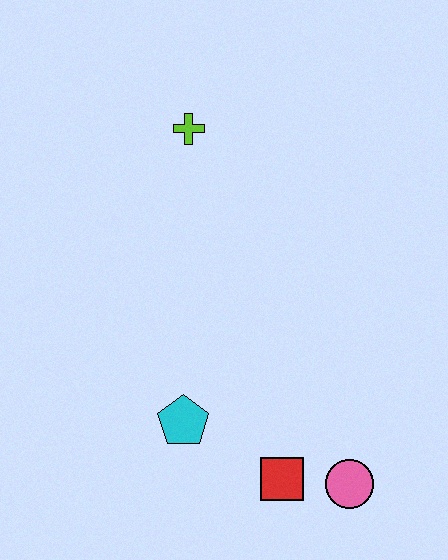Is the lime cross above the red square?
Yes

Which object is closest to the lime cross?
The cyan pentagon is closest to the lime cross.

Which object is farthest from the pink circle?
The lime cross is farthest from the pink circle.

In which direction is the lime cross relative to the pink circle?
The lime cross is above the pink circle.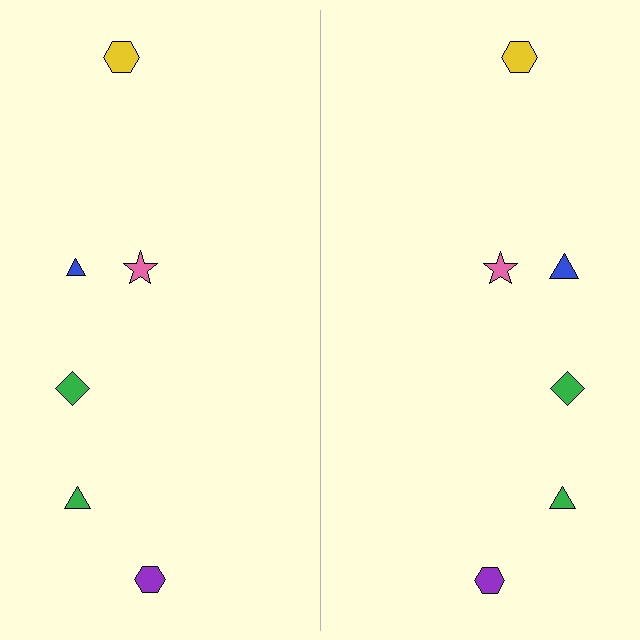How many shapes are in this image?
There are 12 shapes in this image.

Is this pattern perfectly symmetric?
No, the pattern is not perfectly symmetric. The blue triangle on the right side has a different size than its mirror counterpart.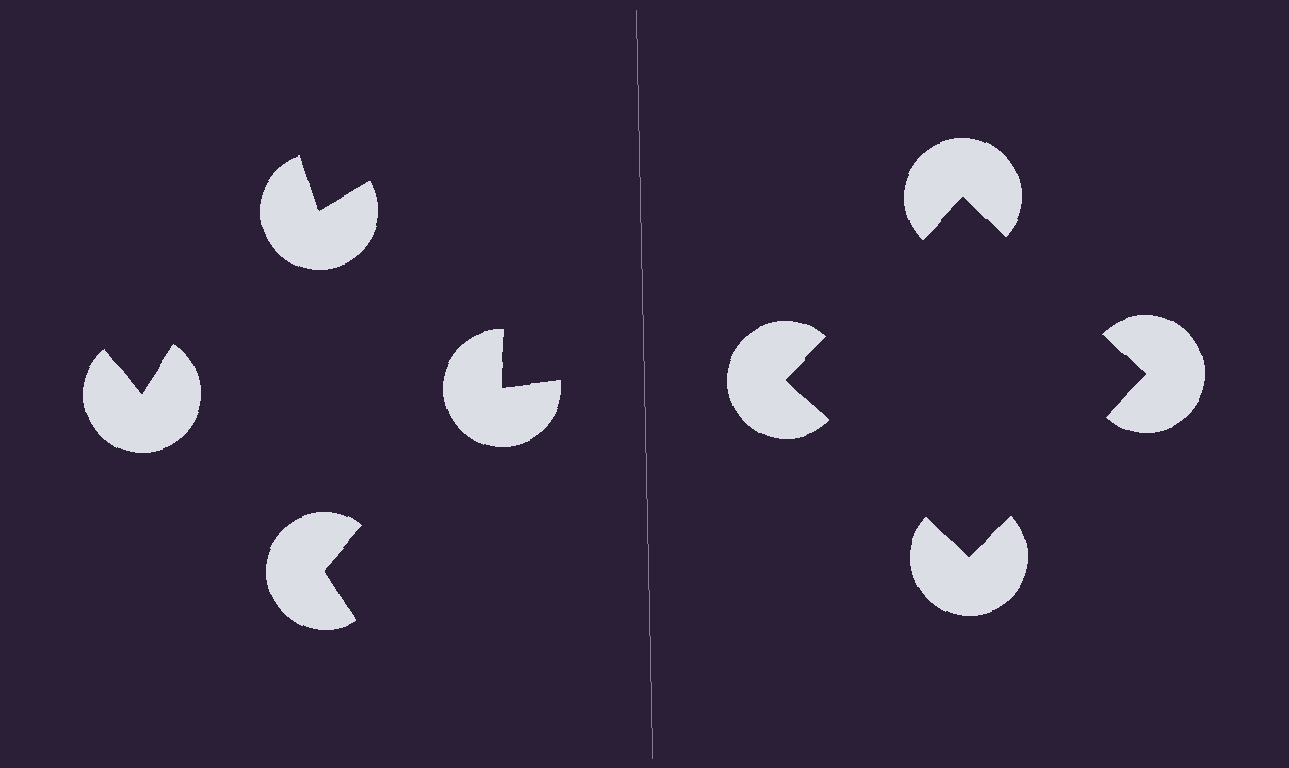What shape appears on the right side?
An illusory square.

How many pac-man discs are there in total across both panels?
8 — 4 on each side.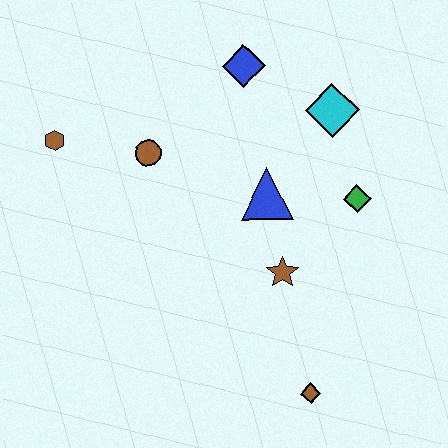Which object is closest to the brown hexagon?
The brown circle is closest to the brown hexagon.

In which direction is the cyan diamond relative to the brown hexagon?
The cyan diamond is to the right of the brown hexagon.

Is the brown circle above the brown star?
Yes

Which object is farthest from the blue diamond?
The brown diamond is farthest from the blue diamond.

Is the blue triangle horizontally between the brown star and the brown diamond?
No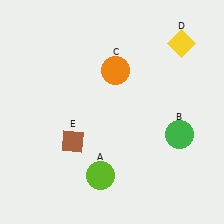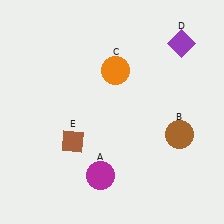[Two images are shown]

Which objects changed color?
A changed from lime to magenta. B changed from green to brown. D changed from yellow to purple.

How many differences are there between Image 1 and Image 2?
There are 3 differences between the two images.